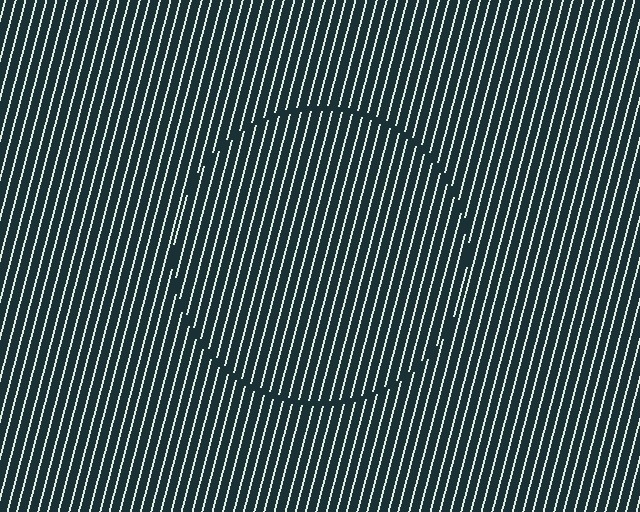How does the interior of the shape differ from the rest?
The interior of the shape contains the same grating, shifted by half a period — the contour is defined by the phase discontinuity where line-ends from the inner and outer gratings abut.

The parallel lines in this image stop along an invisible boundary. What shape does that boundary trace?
An illusory circle. The interior of the shape contains the same grating, shifted by half a period — the contour is defined by the phase discontinuity where line-ends from the inner and outer gratings abut.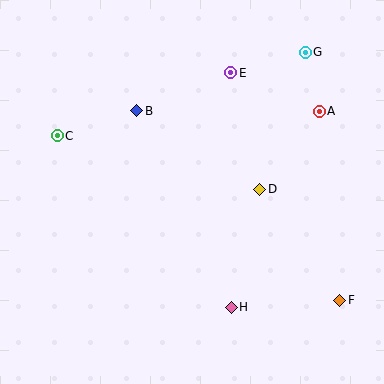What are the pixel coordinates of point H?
Point H is at (231, 307).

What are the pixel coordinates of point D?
Point D is at (260, 189).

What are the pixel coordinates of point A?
Point A is at (319, 111).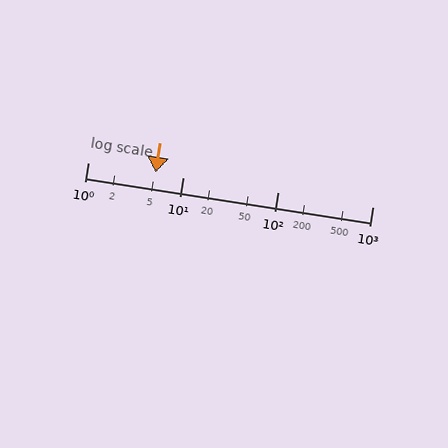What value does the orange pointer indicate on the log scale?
The pointer indicates approximately 5.2.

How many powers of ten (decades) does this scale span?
The scale spans 3 decades, from 1 to 1000.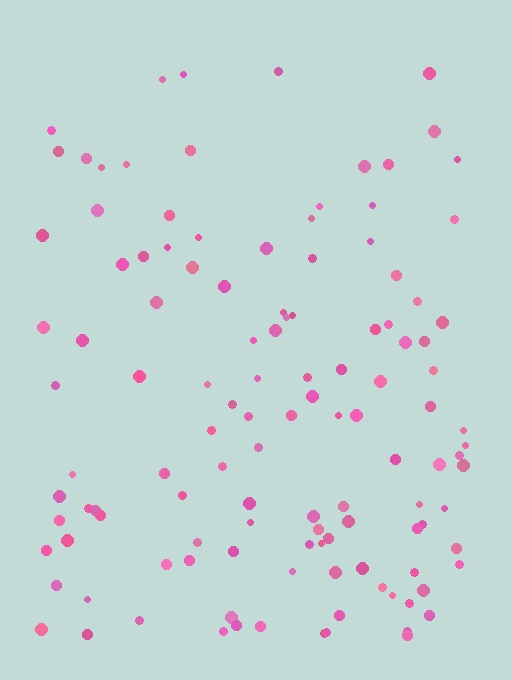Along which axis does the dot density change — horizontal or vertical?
Vertical.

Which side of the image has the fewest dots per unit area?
The top.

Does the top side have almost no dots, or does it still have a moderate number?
Still a moderate number, just noticeably fewer than the bottom.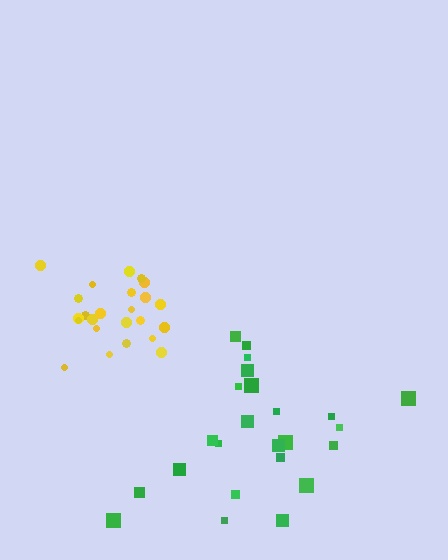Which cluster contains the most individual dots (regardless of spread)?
Green (24).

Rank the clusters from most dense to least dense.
yellow, green.